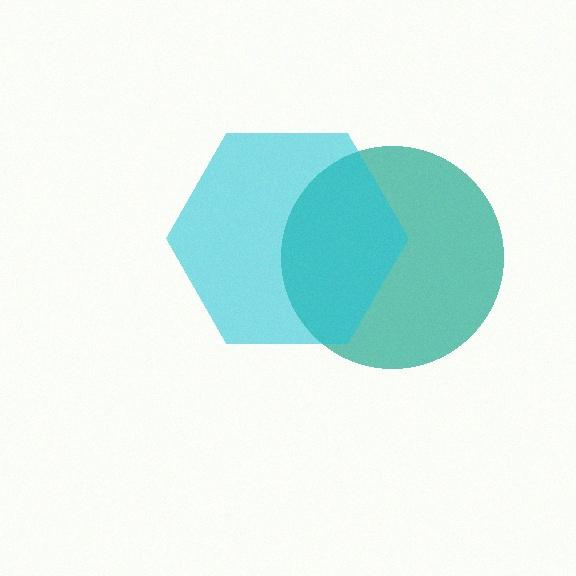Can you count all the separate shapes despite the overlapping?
Yes, there are 2 separate shapes.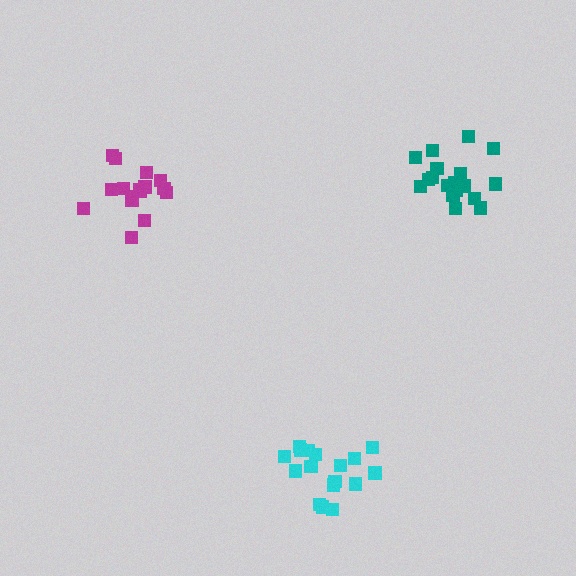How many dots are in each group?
Group 1: 16 dots, Group 2: 17 dots, Group 3: 18 dots (51 total).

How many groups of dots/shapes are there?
There are 3 groups.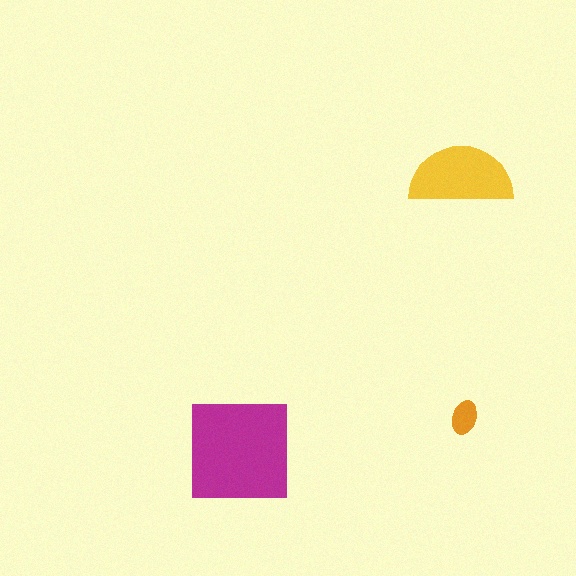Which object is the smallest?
The orange ellipse.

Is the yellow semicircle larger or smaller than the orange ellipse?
Larger.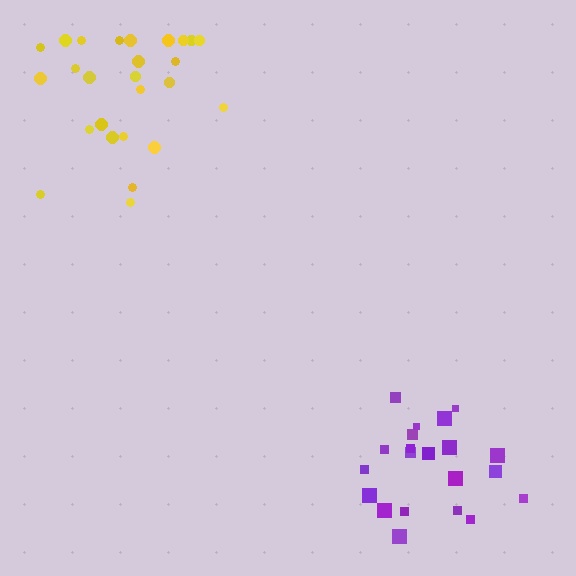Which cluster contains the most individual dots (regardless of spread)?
Yellow (26).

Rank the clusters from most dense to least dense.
purple, yellow.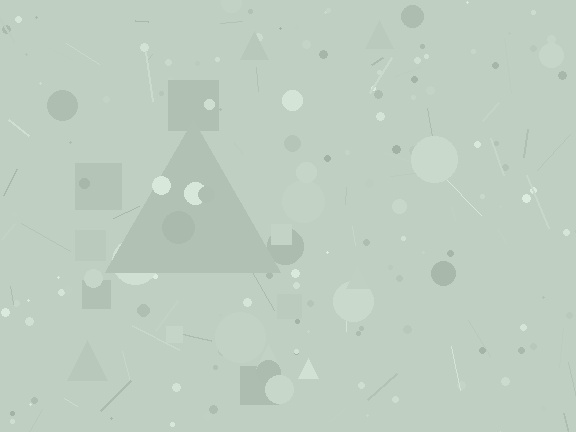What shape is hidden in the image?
A triangle is hidden in the image.